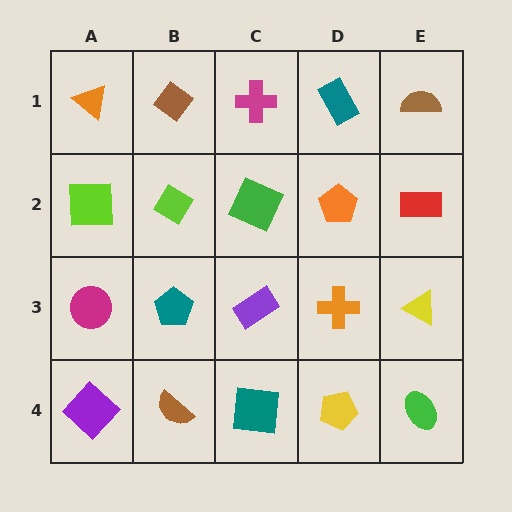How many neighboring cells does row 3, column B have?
4.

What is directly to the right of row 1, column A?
A brown diamond.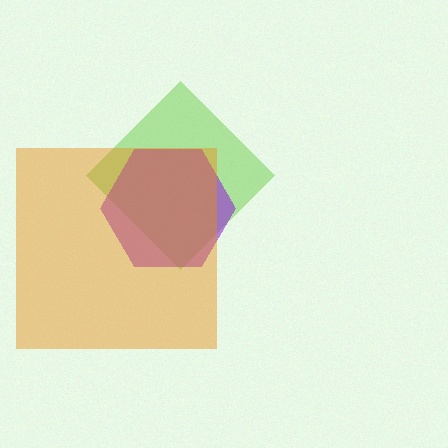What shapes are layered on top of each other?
The layered shapes are: a lime diamond, a purple hexagon, an orange square.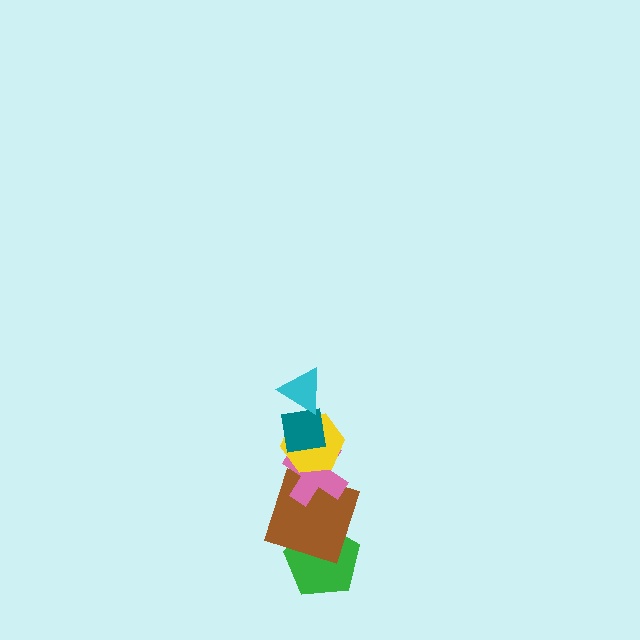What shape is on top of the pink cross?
The yellow hexagon is on top of the pink cross.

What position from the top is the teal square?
The teal square is 2nd from the top.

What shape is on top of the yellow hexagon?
The teal square is on top of the yellow hexagon.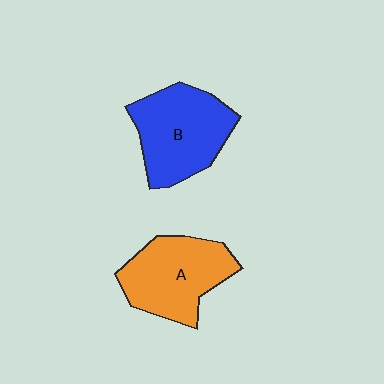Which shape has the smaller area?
Shape A (orange).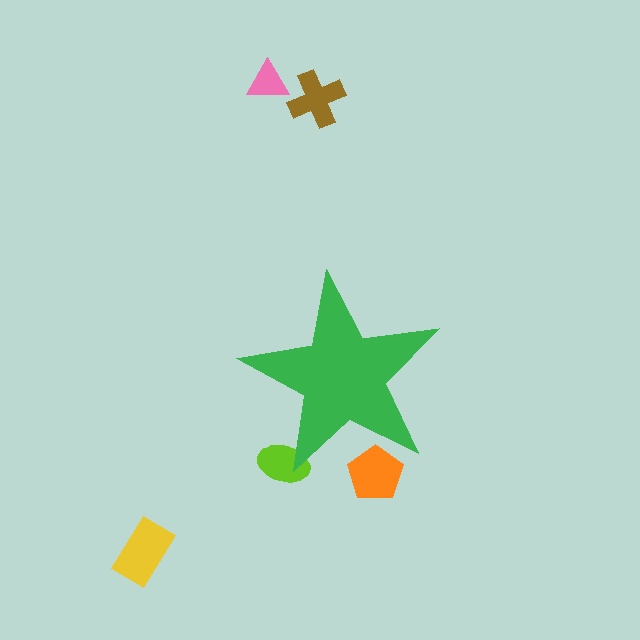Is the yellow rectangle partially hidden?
No, the yellow rectangle is fully visible.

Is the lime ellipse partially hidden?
Yes, the lime ellipse is partially hidden behind the green star.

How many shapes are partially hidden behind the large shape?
2 shapes are partially hidden.